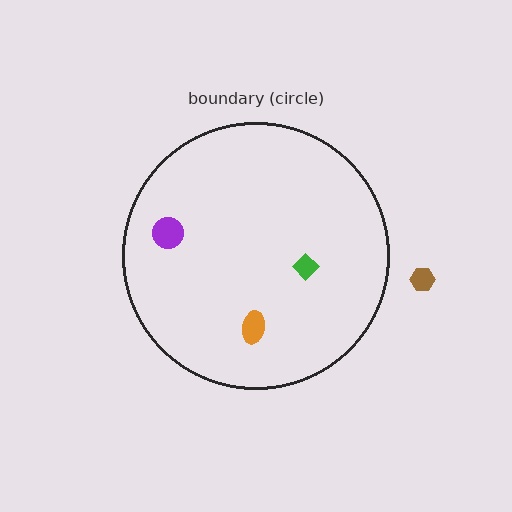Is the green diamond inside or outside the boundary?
Inside.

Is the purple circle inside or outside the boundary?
Inside.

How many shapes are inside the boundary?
3 inside, 1 outside.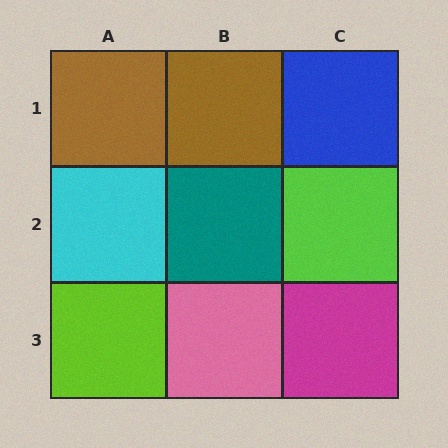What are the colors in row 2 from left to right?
Cyan, teal, lime.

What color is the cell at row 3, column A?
Lime.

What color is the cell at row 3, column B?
Pink.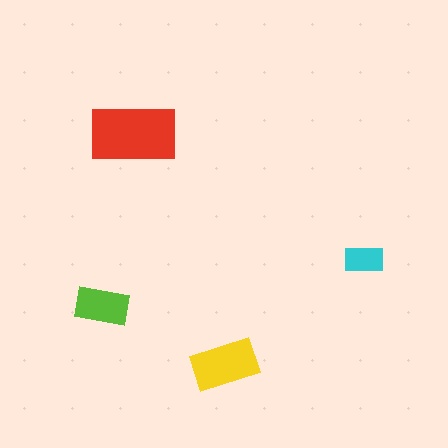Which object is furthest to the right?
The cyan rectangle is rightmost.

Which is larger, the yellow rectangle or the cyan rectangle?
The yellow one.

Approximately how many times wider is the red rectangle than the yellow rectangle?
About 1.5 times wider.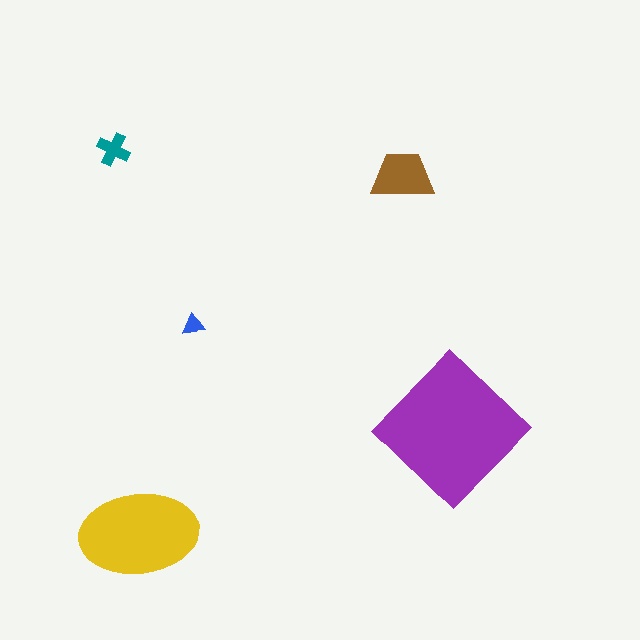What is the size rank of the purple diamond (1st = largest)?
1st.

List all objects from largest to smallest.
The purple diamond, the yellow ellipse, the brown trapezoid, the teal cross, the blue triangle.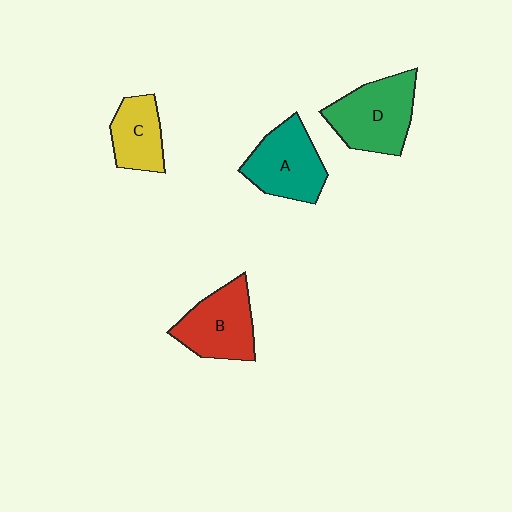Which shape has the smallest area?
Shape C (yellow).